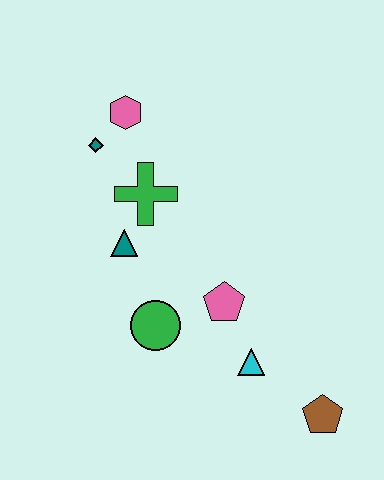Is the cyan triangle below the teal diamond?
Yes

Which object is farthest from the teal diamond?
The brown pentagon is farthest from the teal diamond.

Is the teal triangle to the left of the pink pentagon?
Yes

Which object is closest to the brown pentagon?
The cyan triangle is closest to the brown pentagon.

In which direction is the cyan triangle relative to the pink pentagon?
The cyan triangle is below the pink pentagon.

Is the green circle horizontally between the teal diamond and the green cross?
No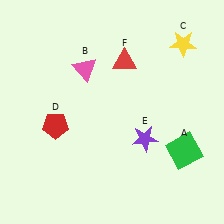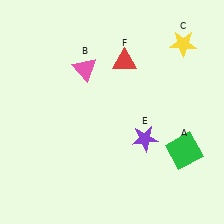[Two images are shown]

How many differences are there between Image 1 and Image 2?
There is 1 difference between the two images.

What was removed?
The red pentagon (D) was removed in Image 2.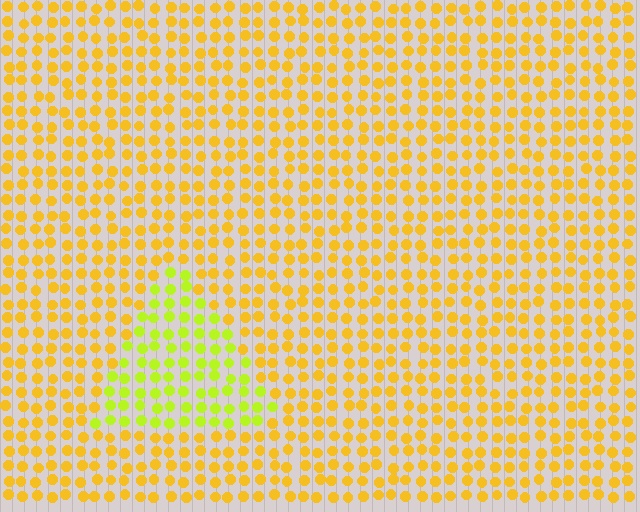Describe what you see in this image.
The image is filled with small yellow elements in a uniform arrangement. A triangle-shaped region is visible where the elements are tinted to a slightly different hue, forming a subtle color boundary.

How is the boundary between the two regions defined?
The boundary is defined purely by a slight shift in hue (about 34 degrees). Spacing, size, and orientation are identical on both sides.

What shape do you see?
I see a triangle.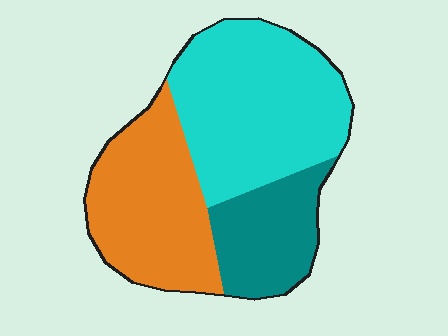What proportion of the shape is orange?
Orange takes up about one third (1/3) of the shape.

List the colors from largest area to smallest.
From largest to smallest: cyan, orange, teal.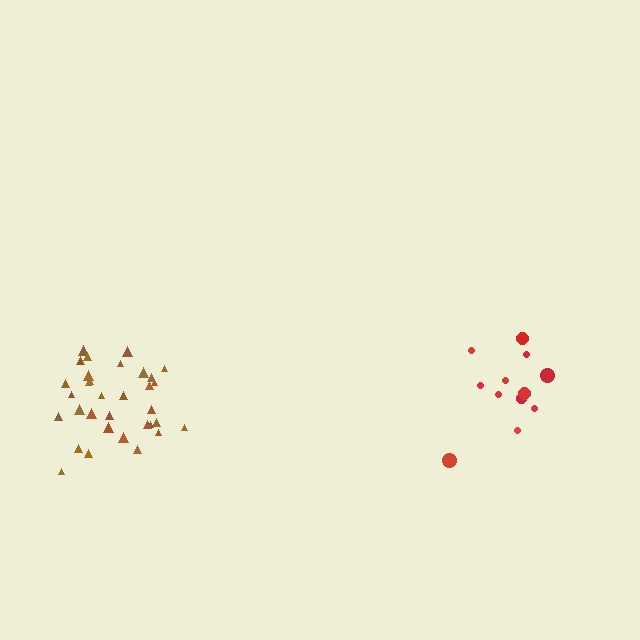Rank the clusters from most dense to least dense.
brown, red.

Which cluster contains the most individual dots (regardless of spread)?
Brown (34).